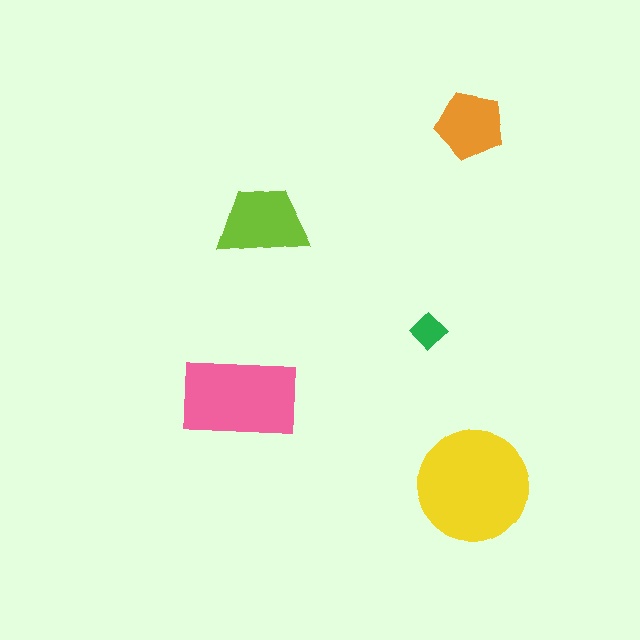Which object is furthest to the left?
The pink rectangle is leftmost.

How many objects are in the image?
There are 5 objects in the image.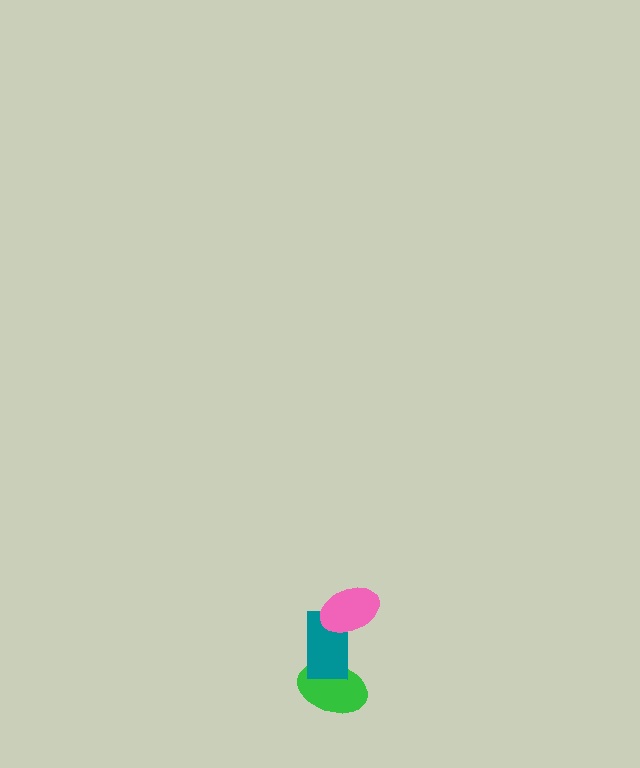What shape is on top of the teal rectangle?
The pink ellipse is on top of the teal rectangle.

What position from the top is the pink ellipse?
The pink ellipse is 1st from the top.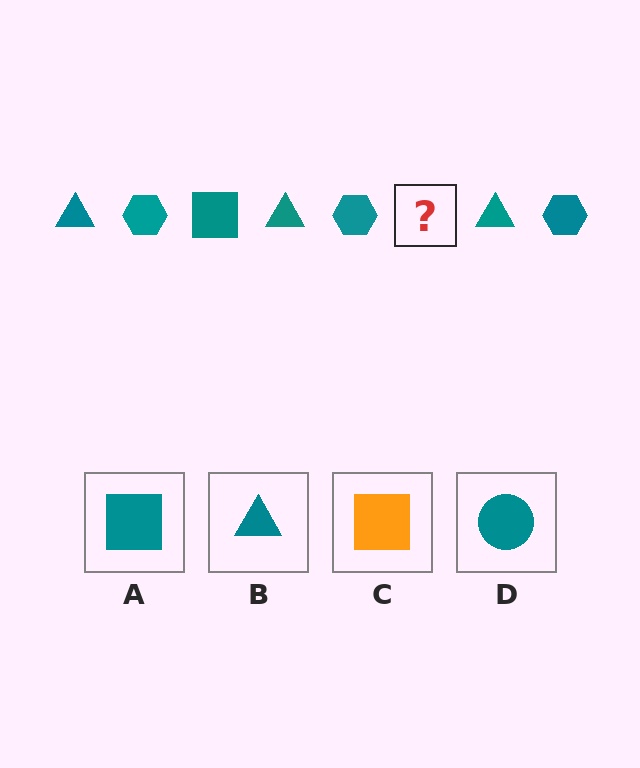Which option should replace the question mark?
Option A.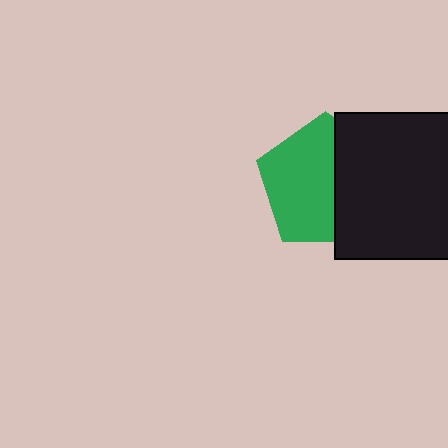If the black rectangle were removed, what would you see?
You would see the complete green pentagon.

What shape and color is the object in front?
The object in front is a black rectangle.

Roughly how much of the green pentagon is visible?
About half of it is visible (roughly 59%).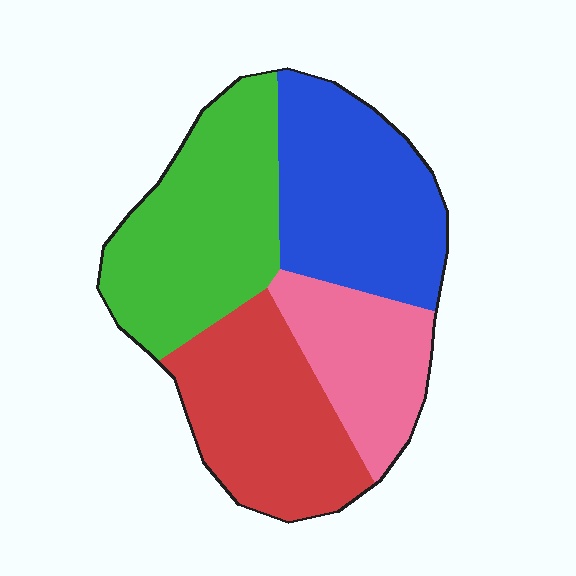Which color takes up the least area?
Pink, at roughly 15%.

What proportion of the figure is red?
Red covers roughly 25% of the figure.